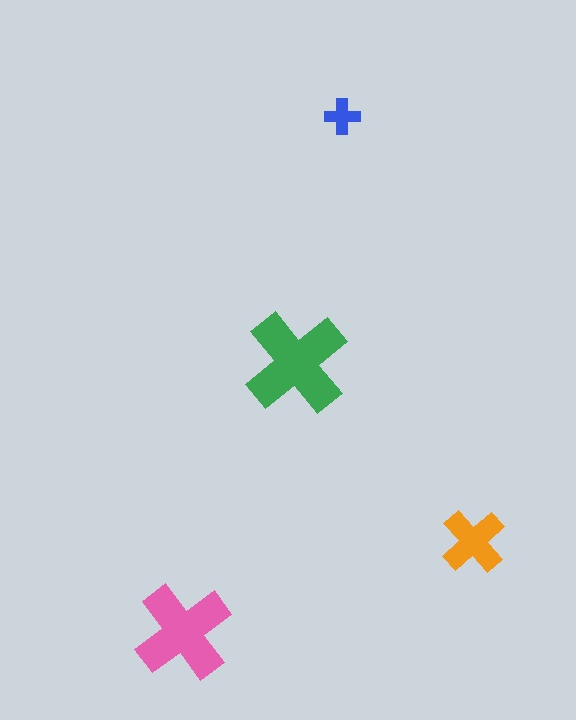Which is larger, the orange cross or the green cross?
The green one.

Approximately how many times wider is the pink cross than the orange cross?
About 1.5 times wider.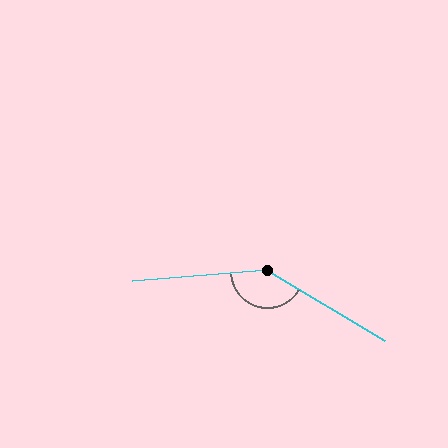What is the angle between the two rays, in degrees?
Approximately 145 degrees.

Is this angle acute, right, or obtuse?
It is obtuse.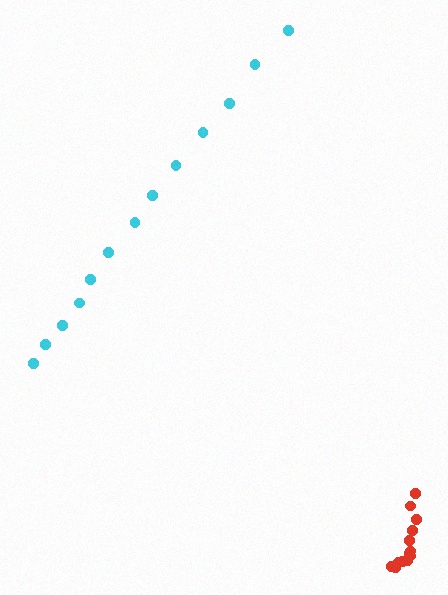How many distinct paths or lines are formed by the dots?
There are 2 distinct paths.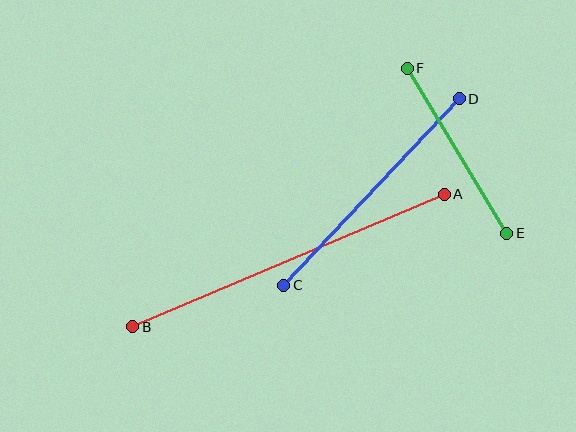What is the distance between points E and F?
The distance is approximately 193 pixels.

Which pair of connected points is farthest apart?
Points A and B are farthest apart.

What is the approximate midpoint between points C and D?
The midpoint is at approximately (371, 192) pixels.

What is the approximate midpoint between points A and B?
The midpoint is at approximately (288, 260) pixels.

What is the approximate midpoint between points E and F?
The midpoint is at approximately (457, 151) pixels.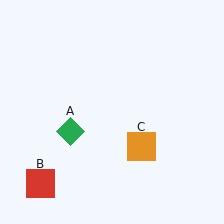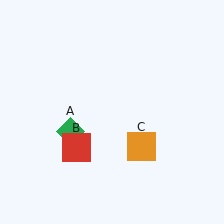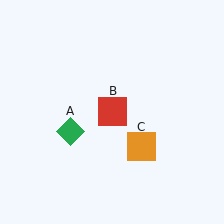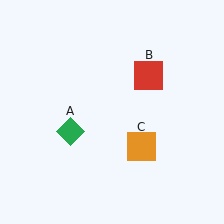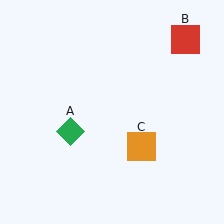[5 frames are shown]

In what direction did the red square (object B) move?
The red square (object B) moved up and to the right.